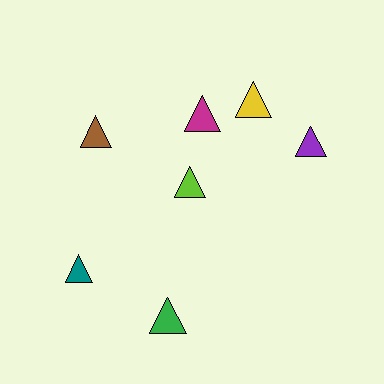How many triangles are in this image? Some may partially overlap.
There are 7 triangles.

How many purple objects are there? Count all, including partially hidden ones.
There is 1 purple object.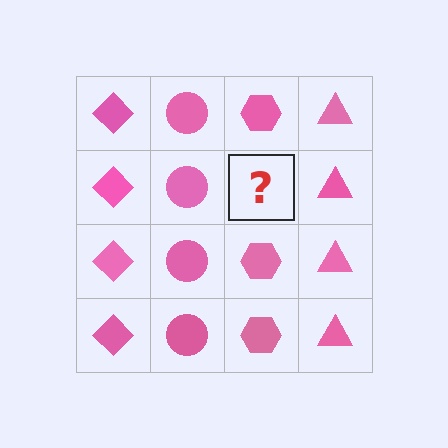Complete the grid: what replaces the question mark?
The question mark should be replaced with a pink hexagon.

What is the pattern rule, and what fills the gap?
The rule is that each column has a consistent shape. The gap should be filled with a pink hexagon.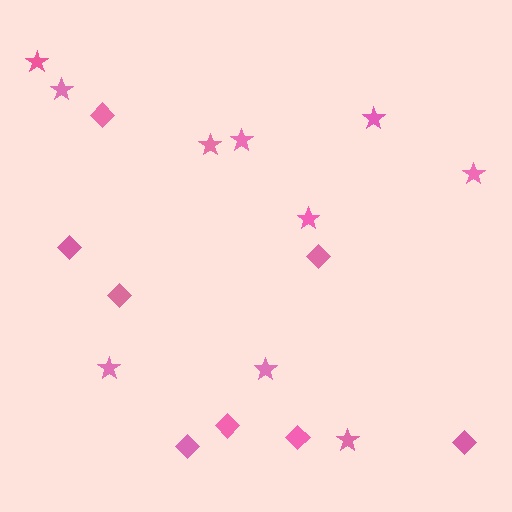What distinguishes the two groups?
There are 2 groups: one group of stars (10) and one group of diamonds (8).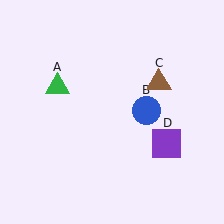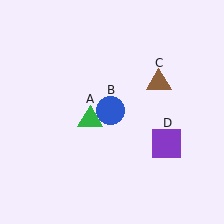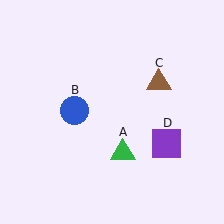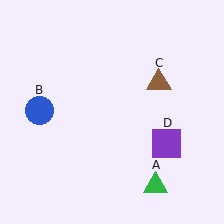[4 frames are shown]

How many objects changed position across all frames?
2 objects changed position: green triangle (object A), blue circle (object B).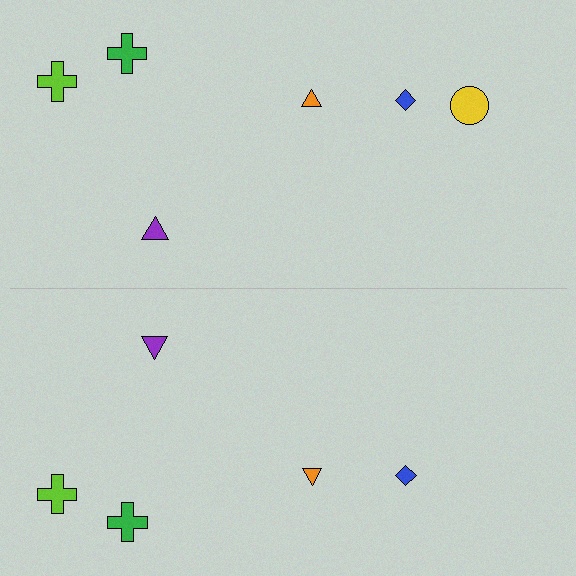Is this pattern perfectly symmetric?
No, the pattern is not perfectly symmetric. A yellow circle is missing from the bottom side.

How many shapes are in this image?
There are 11 shapes in this image.